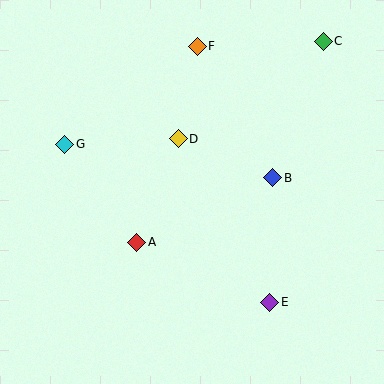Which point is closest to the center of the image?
Point D at (178, 139) is closest to the center.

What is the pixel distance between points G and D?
The distance between G and D is 114 pixels.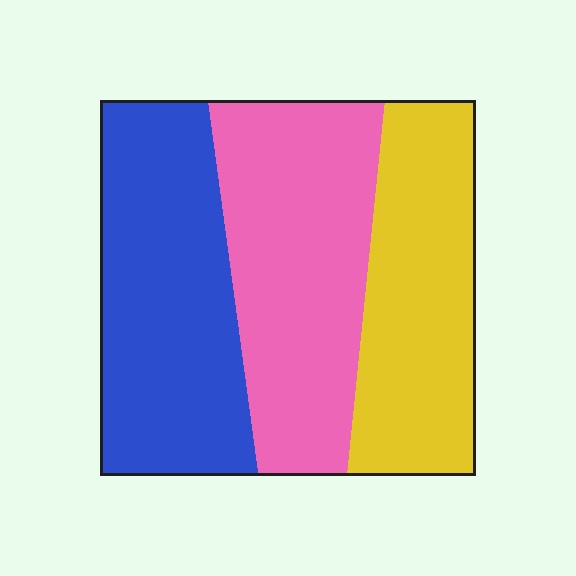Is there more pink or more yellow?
Pink.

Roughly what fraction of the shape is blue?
Blue takes up between a quarter and a half of the shape.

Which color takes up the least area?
Yellow, at roughly 30%.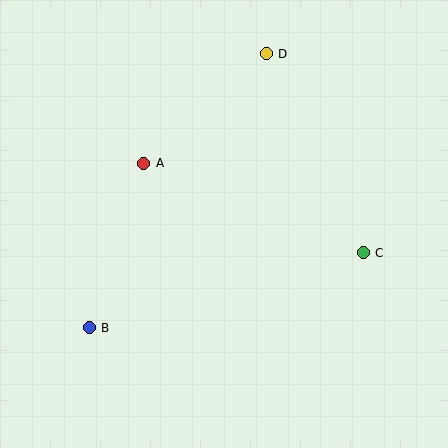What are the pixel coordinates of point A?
Point A is at (144, 163).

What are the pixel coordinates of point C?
Point C is at (363, 253).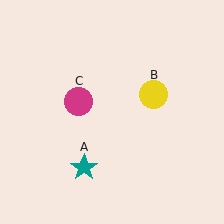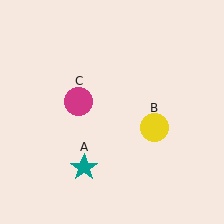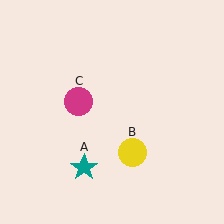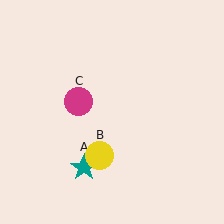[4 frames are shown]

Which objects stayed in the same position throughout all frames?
Teal star (object A) and magenta circle (object C) remained stationary.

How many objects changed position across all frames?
1 object changed position: yellow circle (object B).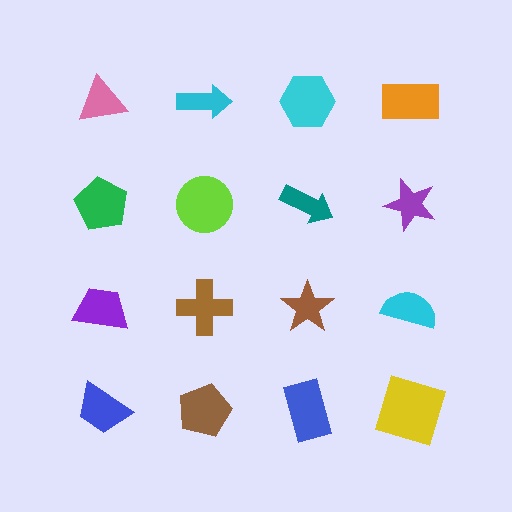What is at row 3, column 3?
A brown star.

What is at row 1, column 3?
A cyan hexagon.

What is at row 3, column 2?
A brown cross.